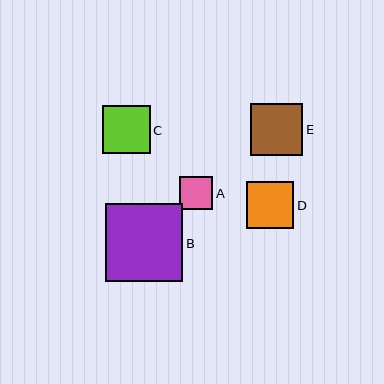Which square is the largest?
Square B is the largest with a size of approximately 78 pixels.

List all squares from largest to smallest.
From largest to smallest: B, E, C, D, A.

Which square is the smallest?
Square A is the smallest with a size of approximately 34 pixels.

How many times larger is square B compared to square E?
Square B is approximately 1.5 times the size of square E.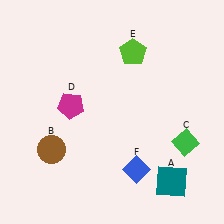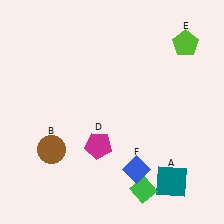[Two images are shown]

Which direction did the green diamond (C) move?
The green diamond (C) moved down.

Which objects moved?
The objects that moved are: the green diamond (C), the magenta pentagon (D), the lime pentagon (E).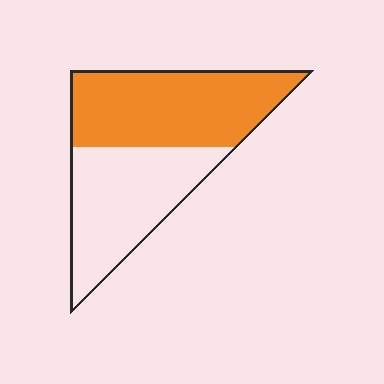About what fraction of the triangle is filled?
About one half (1/2).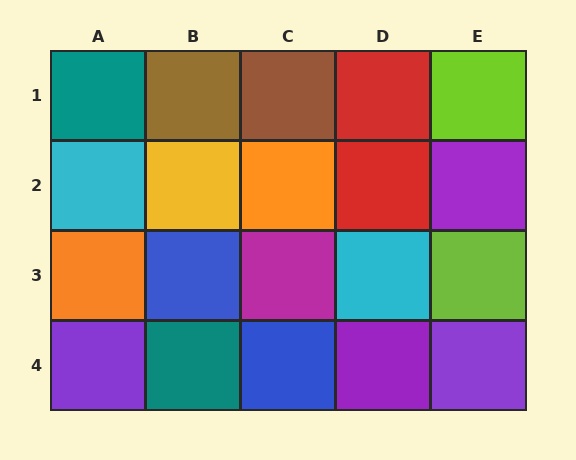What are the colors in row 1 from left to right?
Teal, brown, brown, red, lime.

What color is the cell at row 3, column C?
Magenta.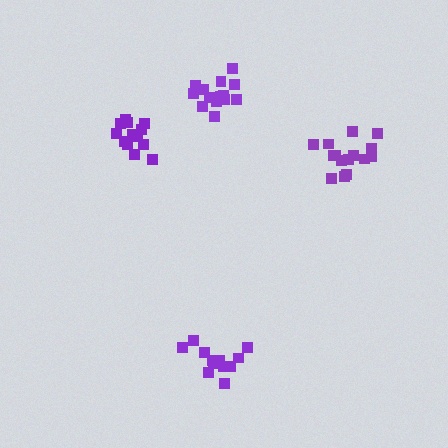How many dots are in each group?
Group 1: 15 dots, Group 2: 14 dots, Group 3: 15 dots, Group 4: 12 dots (56 total).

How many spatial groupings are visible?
There are 4 spatial groupings.